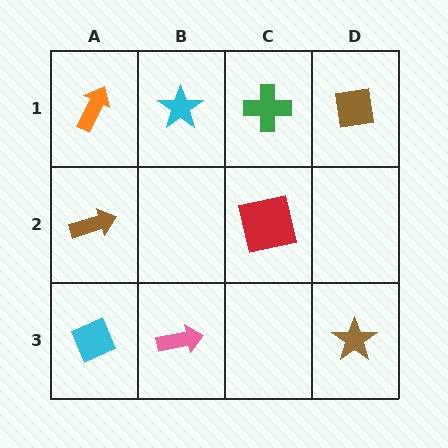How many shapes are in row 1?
4 shapes.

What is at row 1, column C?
A green cross.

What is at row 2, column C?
A red square.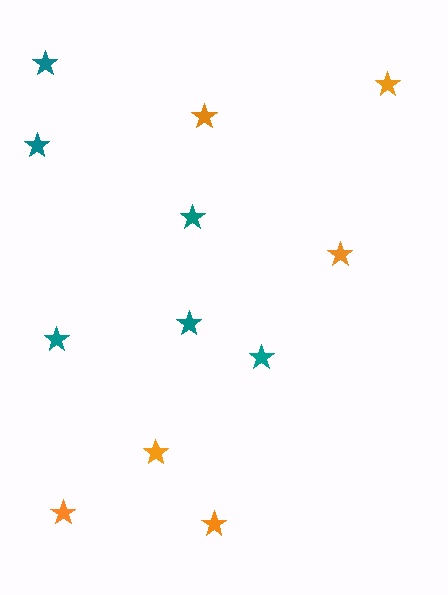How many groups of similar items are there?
There are 2 groups: one group of orange stars (6) and one group of teal stars (6).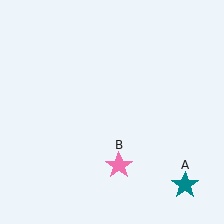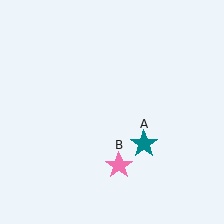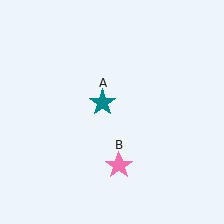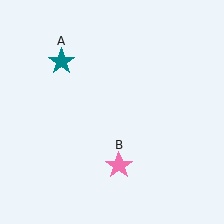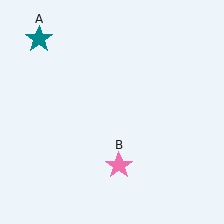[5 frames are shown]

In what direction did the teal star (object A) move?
The teal star (object A) moved up and to the left.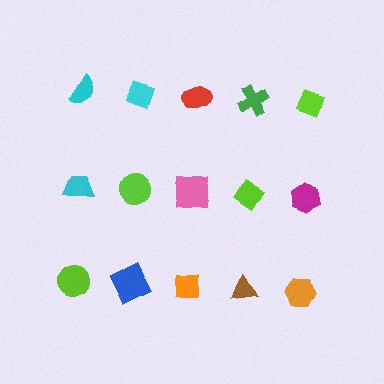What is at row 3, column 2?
A blue square.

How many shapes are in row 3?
5 shapes.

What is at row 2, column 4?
A lime diamond.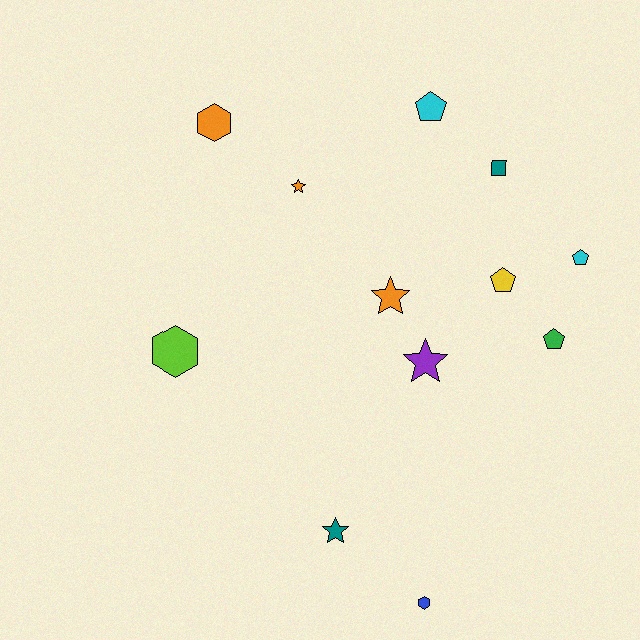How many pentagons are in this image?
There are 4 pentagons.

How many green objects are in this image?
There is 1 green object.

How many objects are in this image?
There are 12 objects.